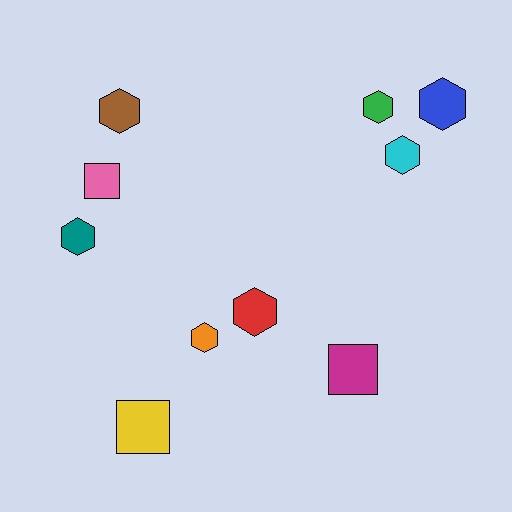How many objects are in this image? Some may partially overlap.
There are 10 objects.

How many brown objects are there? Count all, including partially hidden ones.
There is 1 brown object.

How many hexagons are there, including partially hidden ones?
There are 7 hexagons.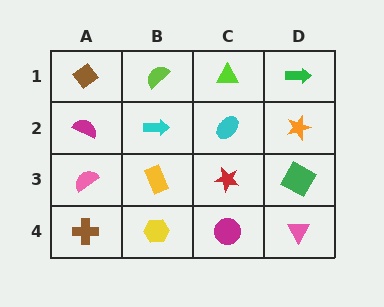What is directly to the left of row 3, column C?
A yellow rectangle.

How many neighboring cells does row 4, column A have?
2.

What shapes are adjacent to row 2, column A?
A brown diamond (row 1, column A), a pink semicircle (row 3, column A), a cyan arrow (row 2, column B).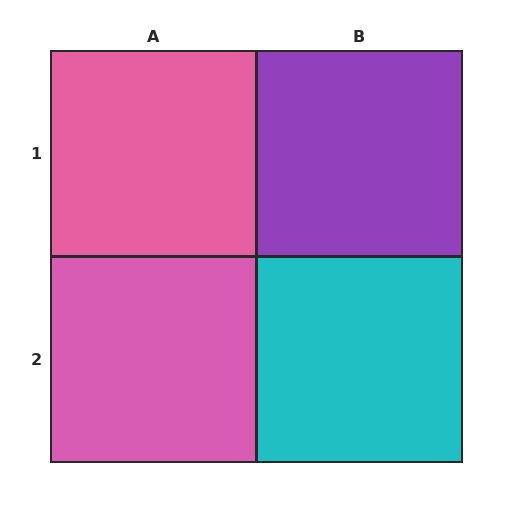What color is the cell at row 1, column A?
Pink.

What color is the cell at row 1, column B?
Purple.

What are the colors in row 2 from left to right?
Pink, cyan.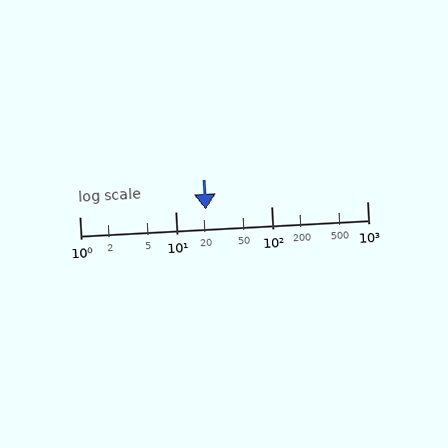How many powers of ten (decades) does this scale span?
The scale spans 3 decades, from 1 to 1000.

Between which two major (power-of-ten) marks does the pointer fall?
The pointer is between 10 and 100.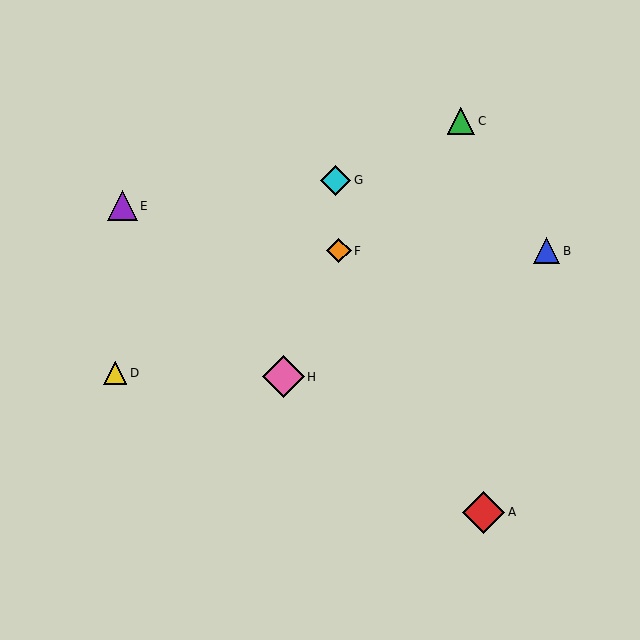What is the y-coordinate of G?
Object G is at y≈180.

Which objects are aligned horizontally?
Objects B, F are aligned horizontally.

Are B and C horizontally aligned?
No, B is at y≈250 and C is at y≈121.